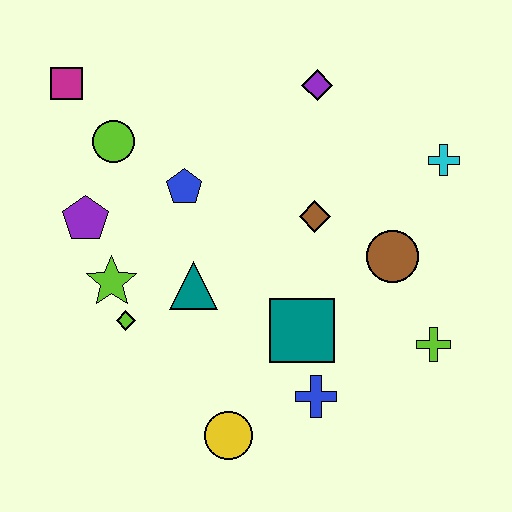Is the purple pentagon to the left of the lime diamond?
Yes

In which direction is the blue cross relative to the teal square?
The blue cross is below the teal square.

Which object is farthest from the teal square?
The magenta square is farthest from the teal square.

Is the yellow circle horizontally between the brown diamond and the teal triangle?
Yes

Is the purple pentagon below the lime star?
No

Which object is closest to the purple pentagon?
The lime star is closest to the purple pentagon.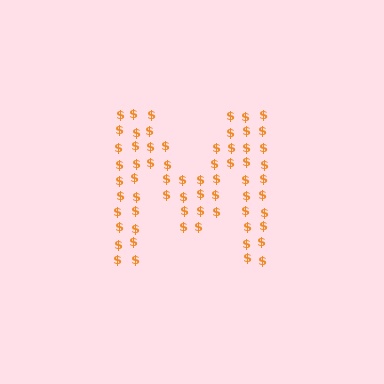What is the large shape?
The large shape is the letter M.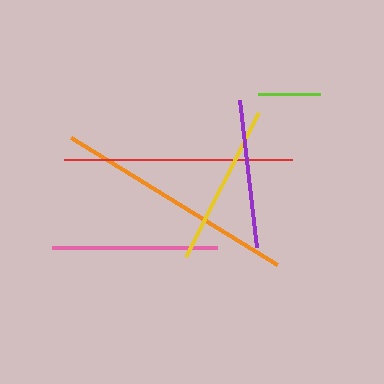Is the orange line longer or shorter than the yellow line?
The orange line is longer than the yellow line.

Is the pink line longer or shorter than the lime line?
The pink line is longer than the lime line.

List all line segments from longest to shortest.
From longest to shortest: orange, red, pink, yellow, purple, lime.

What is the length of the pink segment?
The pink segment is approximately 165 pixels long.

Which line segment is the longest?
The orange line is the longest at approximately 243 pixels.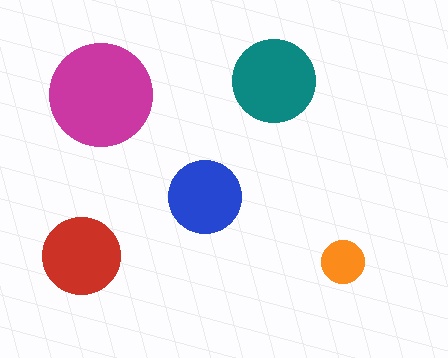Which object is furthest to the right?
The orange circle is rightmost.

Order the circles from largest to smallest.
the magenta one, the teal one, the red one, the blue one, the orange one.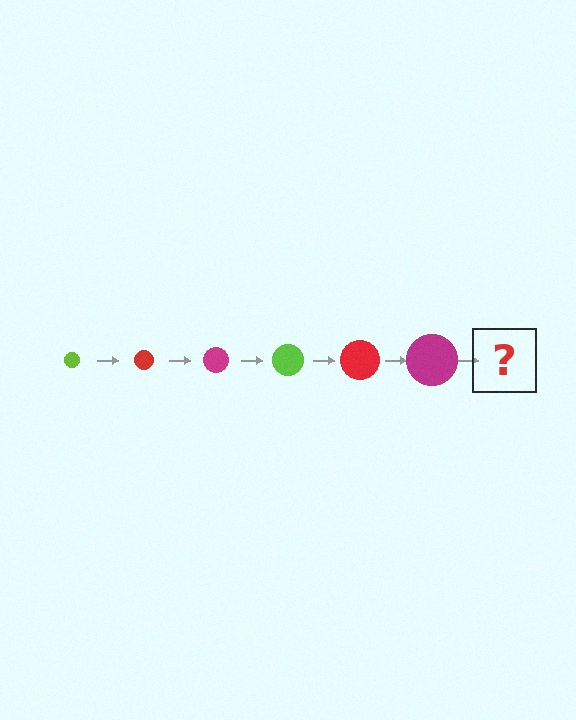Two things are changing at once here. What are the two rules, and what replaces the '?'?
The two rules are that the circle grows larger each step and the color cycles through lime, red, and magenta. The '?' should be a lime circle, larger than the previous one.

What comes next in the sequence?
The next element should be a lime circle, larger than the previous one.